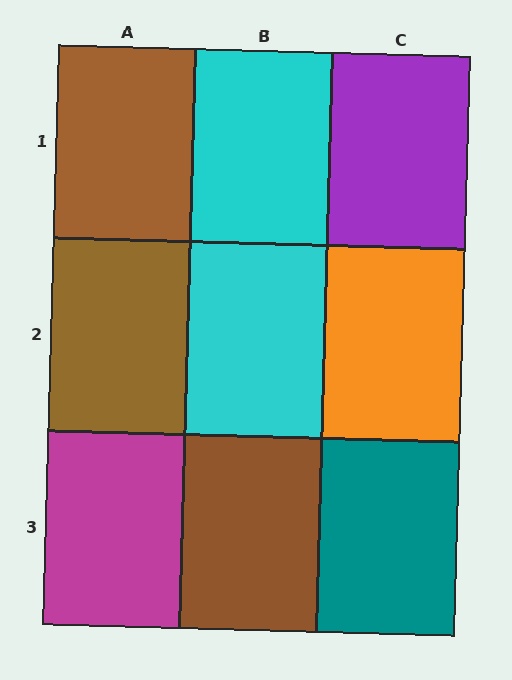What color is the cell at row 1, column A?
Brown.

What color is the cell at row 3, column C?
Teal.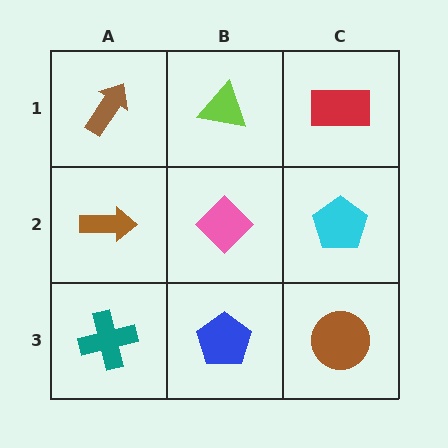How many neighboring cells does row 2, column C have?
3.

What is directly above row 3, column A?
A brown arrow.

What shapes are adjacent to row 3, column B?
A pink diamond (row 2, column B), a teal cross (row 3, column A), a brown circle (row 3, column C).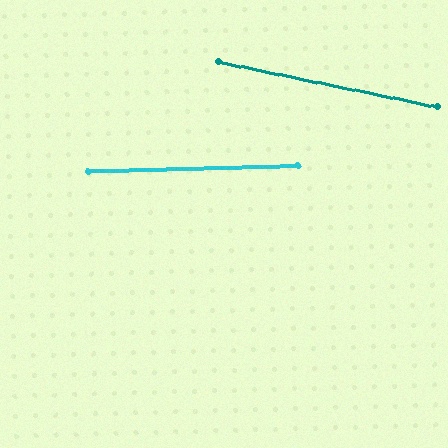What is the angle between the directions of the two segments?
Approximately 13 degrees.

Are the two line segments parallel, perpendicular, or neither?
Neither parallel nor perpendicular — they differ by about 13°.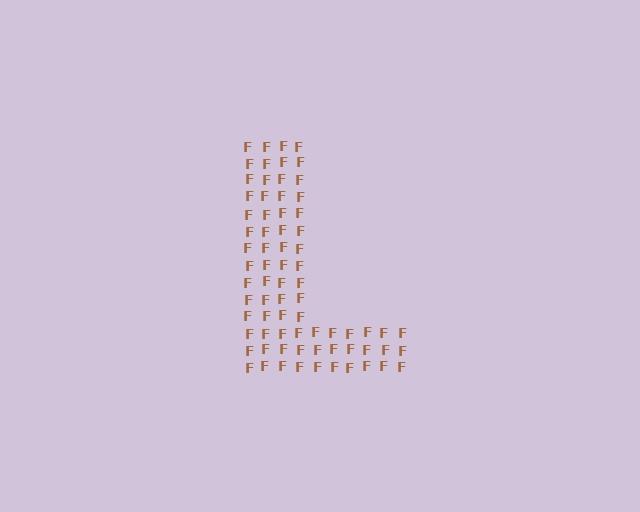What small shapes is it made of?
It is made of small letter F's.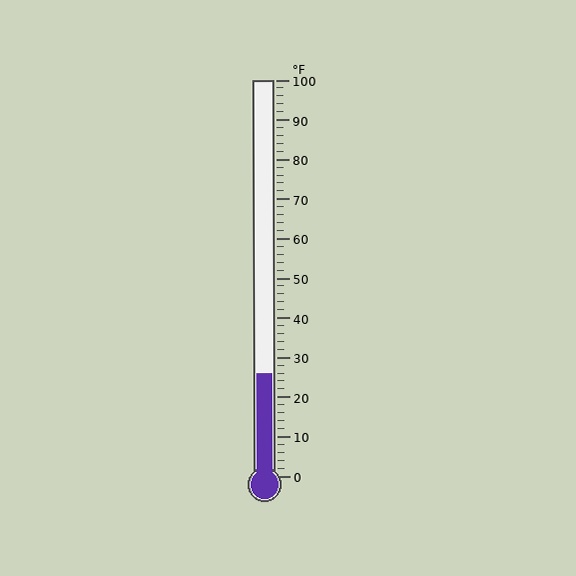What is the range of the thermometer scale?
The thermometer scale ranges from 0°F to 100°F.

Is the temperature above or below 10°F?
The temperature is above 10°F.